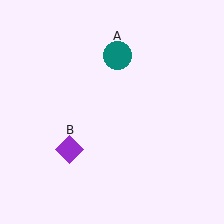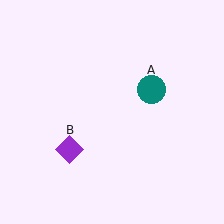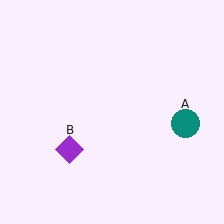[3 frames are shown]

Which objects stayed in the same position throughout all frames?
Purple diamond (object B) remained stationary.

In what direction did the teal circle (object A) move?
The teal circle (object A) moved down and to the right.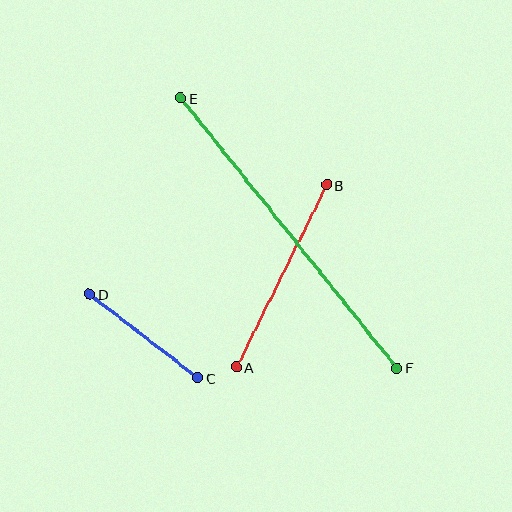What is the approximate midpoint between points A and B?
The midpoint is at approximately (282, 276) pixels.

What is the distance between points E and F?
The distance is approximately 346 pixels.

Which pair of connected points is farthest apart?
Points E and F are farthest apart.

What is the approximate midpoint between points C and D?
The midpoint is at approximately (143, 336) pixels.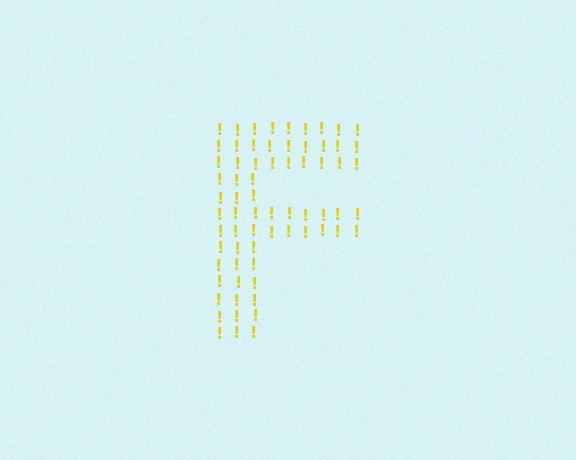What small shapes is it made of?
It is made of small exclamation marks.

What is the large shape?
The large shape is the letter F.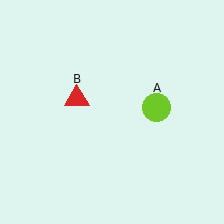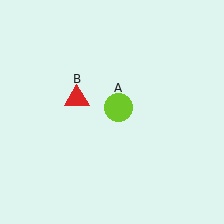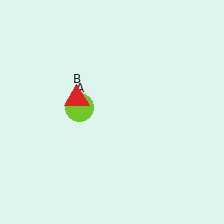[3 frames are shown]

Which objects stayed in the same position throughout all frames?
Red triangle (object B) remained stationary.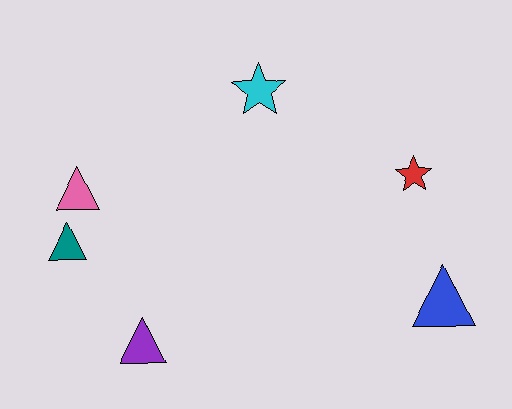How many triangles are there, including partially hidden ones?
There are 4 triangles.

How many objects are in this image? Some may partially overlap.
There are 6 objects.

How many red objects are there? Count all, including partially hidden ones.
There is 1 red object.